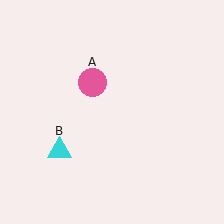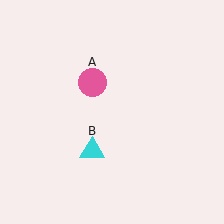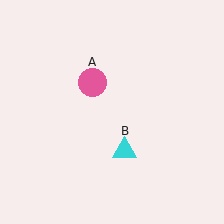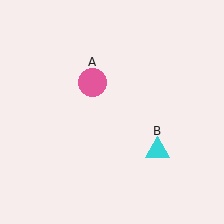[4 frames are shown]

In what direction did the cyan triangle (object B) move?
The cyan triangle (object B) moved right.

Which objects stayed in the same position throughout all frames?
Pink circle (object A) remained stationary.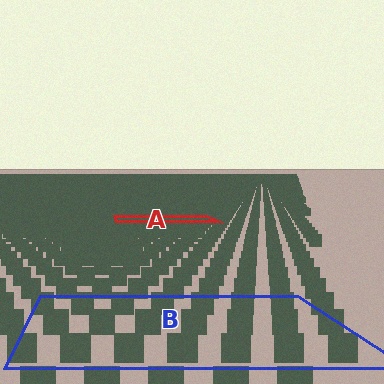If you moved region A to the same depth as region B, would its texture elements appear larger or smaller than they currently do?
They would appear larger. At a closer depth, the same texture elements are projected at a bigger on-screen size.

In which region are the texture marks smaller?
The texture marks are smaller in region A, because it is farther away.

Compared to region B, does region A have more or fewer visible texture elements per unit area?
Region A has more texture elements per unit area — they are packed more densely because it is farther away.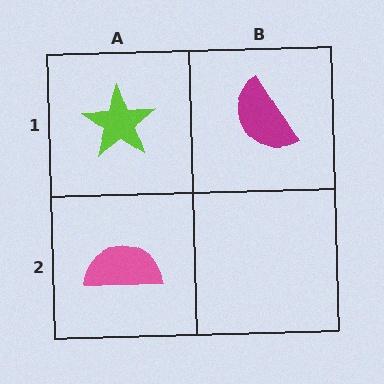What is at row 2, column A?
A pink semicircle.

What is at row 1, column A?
A lime star.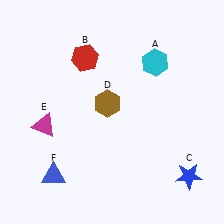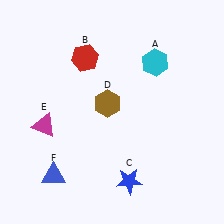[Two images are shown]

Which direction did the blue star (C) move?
The blue star (C) moved left.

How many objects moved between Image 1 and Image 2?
1 object moved between the two images.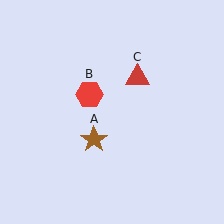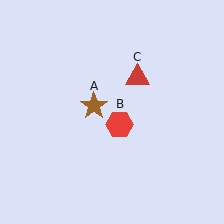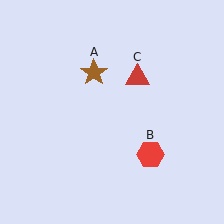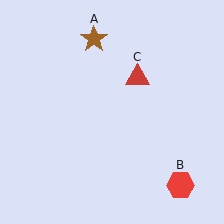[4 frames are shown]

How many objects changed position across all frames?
2 objects changed position: brown star (object A), red hexagon (object B).